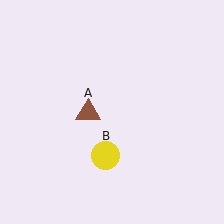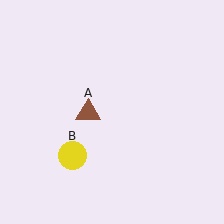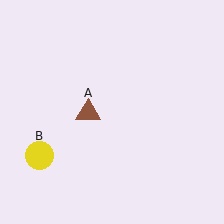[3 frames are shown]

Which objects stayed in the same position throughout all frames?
Brown triangle (object A) remained stationary.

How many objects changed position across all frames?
1 object changed position: yellow circle (object B).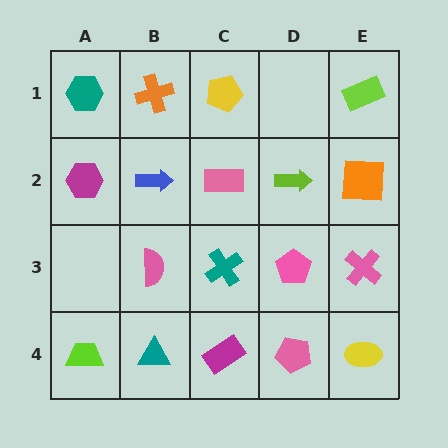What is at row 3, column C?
A teal cross.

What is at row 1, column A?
A teal hexagon.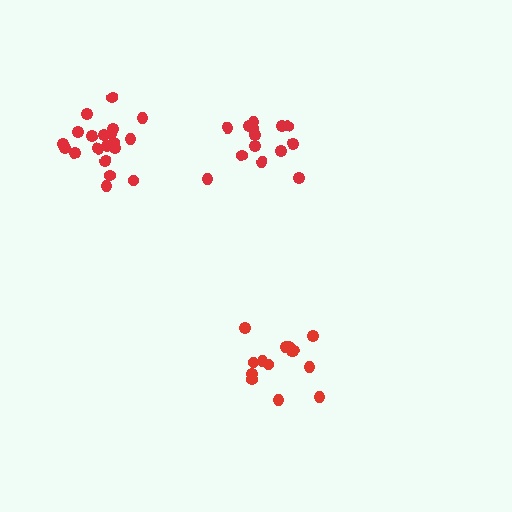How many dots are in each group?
Group 1: 20 dots, Group 2: 14 dots, Group 3: 14 dots (48 total).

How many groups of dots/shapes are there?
There are 3 groups.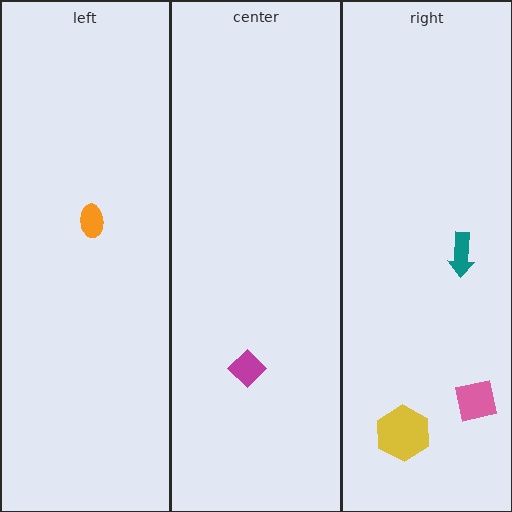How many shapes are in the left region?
1.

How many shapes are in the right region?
3.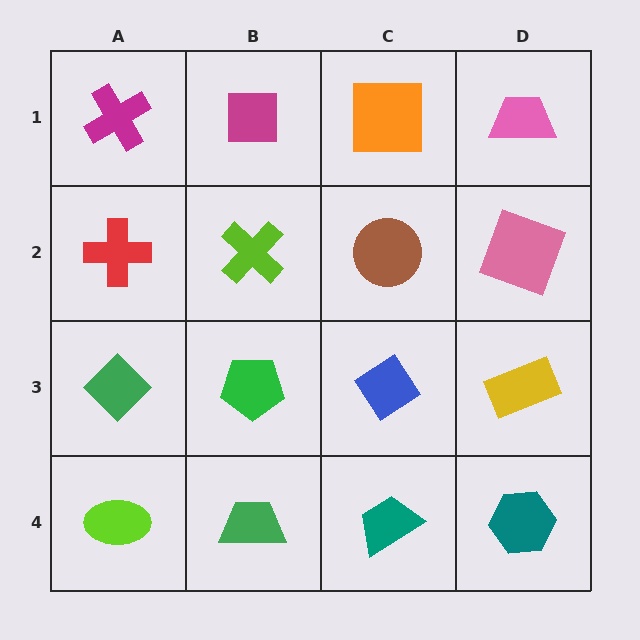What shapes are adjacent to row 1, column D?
A pink square (row 2, column D), an orange square (row 1, column C).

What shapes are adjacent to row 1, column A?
A red cross (row 2, column A), a magenta square (row 1, column B).